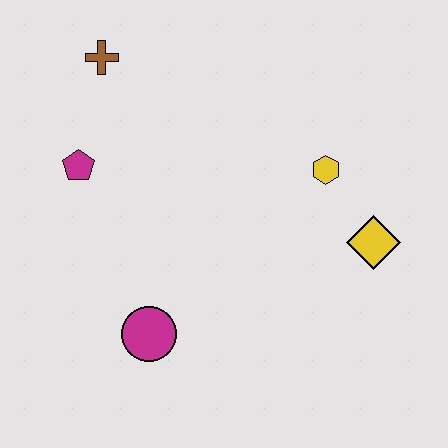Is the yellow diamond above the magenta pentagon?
No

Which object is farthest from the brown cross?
The yellow diamond is farthest from the brown cross.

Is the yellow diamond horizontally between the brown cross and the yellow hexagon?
No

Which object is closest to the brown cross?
The magenta pentagon is closest to the brown cross.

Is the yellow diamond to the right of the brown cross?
Yes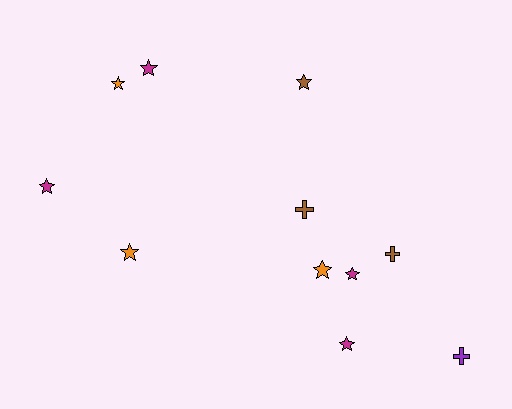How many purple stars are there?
There are no purple stars.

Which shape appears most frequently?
Star, with 8 objects.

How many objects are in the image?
There are 11 objects.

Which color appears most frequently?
Magenta, with 4 objects.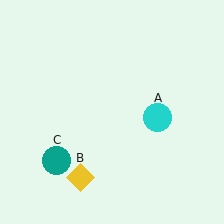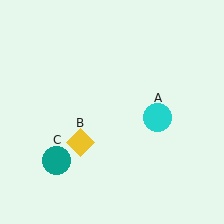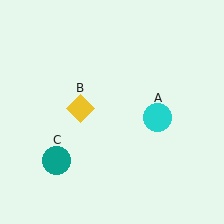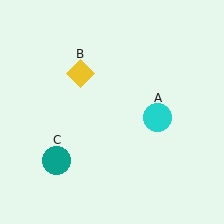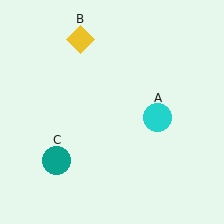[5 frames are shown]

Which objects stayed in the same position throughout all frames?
Cyan circle (object A) and teal circle (object C) remained stationary.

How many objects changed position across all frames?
1 object changed position: yellow diamond (object B).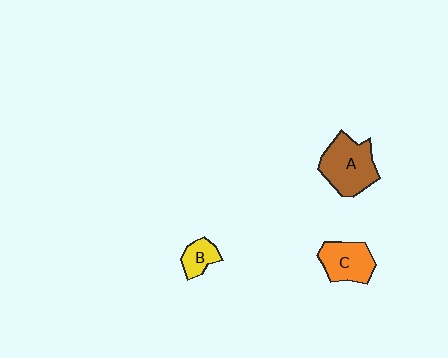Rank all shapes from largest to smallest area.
From largest to smallest: A (brown), C (orange), B (yellow).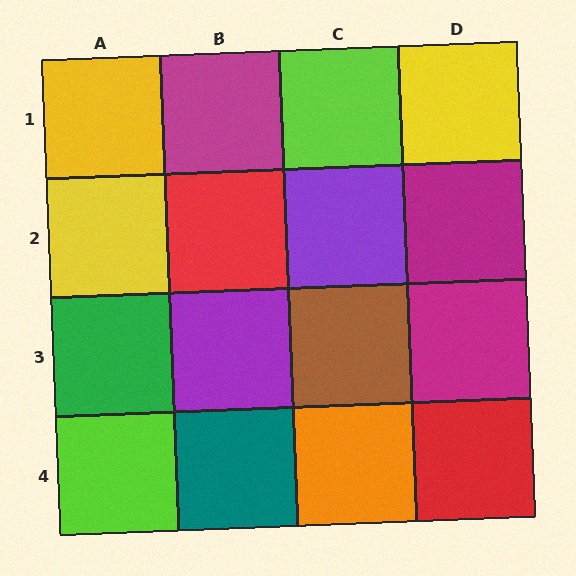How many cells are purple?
2 cells are purple.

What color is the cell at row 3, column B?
Purple.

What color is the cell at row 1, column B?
Magenta.